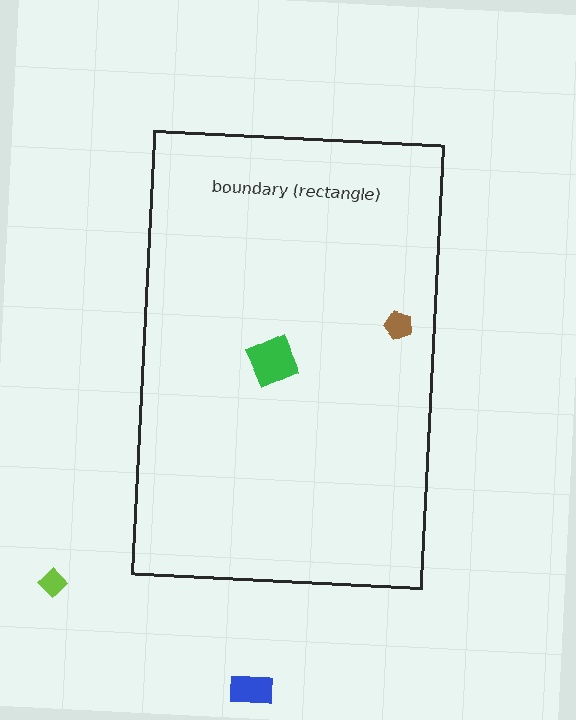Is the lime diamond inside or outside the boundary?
Outside.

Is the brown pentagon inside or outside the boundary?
Inside.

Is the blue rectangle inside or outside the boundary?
Outside.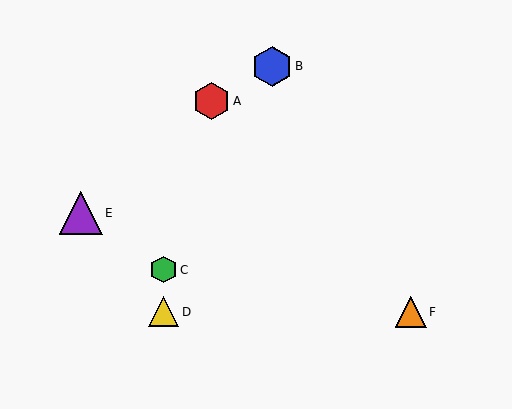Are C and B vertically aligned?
No, C is at x≈163 and B is at x≈272.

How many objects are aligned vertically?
2 objects (C, D) are aligned vertically.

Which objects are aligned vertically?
Objects C, D are aligned vertically.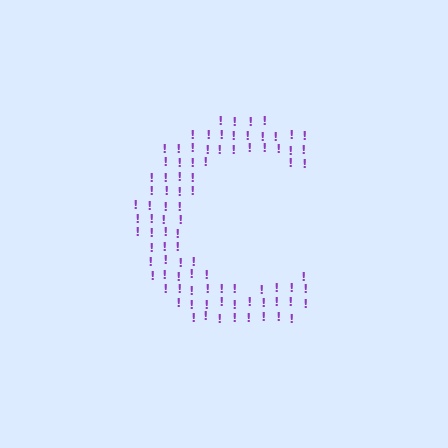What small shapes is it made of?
It is made of small exclamation marks.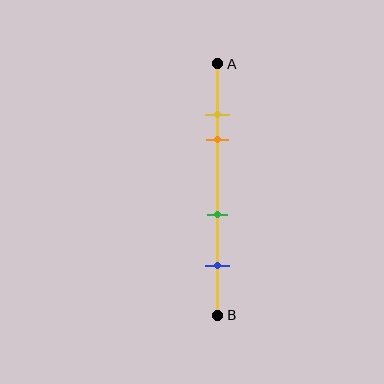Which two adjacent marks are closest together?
The yellow and orange marks are the closest adjacent pair.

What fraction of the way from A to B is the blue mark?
The blue mark is approximately 80% (0.8) of the way from A to B.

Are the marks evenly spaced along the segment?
No, the marks are not evenly spaced.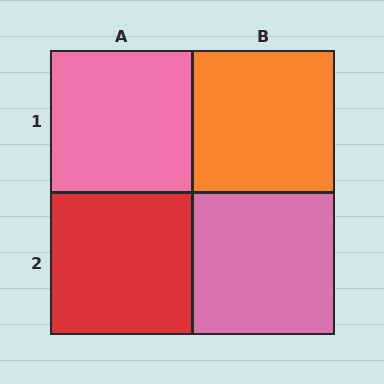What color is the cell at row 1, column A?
Pink.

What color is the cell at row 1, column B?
Orange.